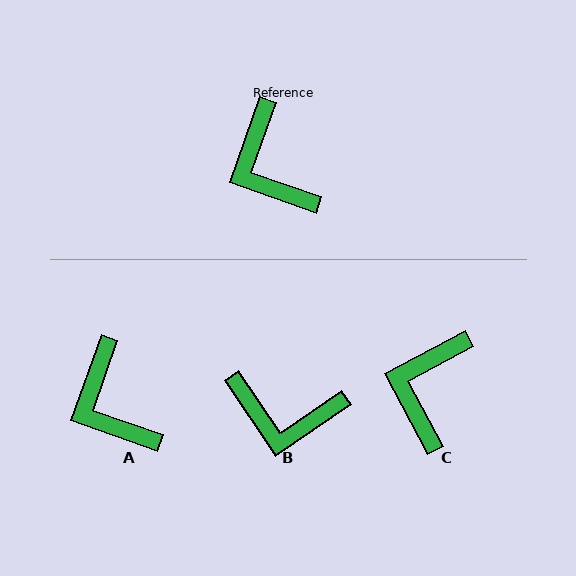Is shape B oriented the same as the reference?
No, it is off by about 53 degrees.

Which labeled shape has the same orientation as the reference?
A.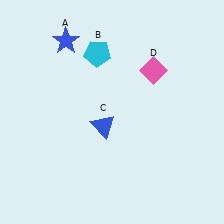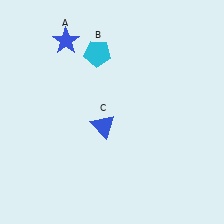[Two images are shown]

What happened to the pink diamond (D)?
The pink diamond (D) was removed in Image 2. It was in the top-right area of Image 1.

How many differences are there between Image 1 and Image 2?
There is 1 difference between the two images.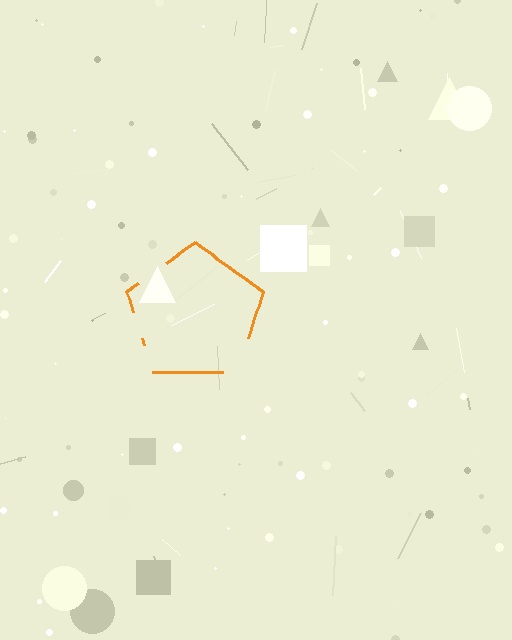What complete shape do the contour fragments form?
The contour fragments form a pentagon.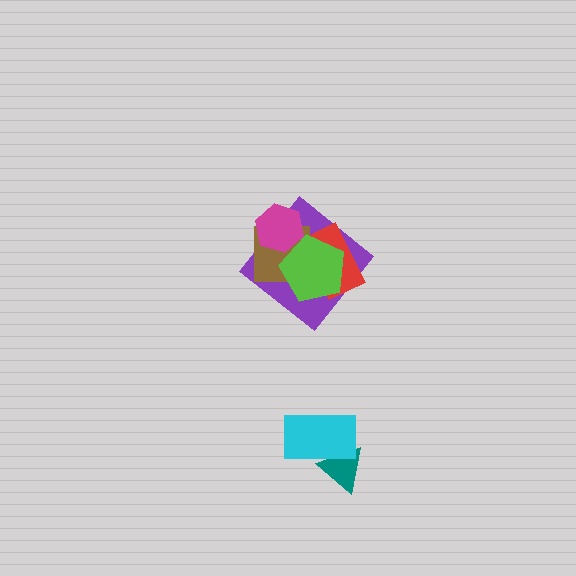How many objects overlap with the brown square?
4 objects overlap with the brown square.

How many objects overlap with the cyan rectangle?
1 object overlaps with the cyan rectangle.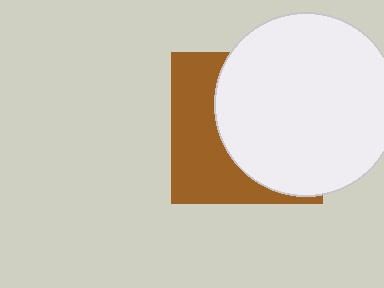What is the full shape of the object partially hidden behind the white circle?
The partially hidden object is a brown square.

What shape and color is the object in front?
The object in front is a white circle.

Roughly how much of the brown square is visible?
A small part of it is visible (roughly 40%).